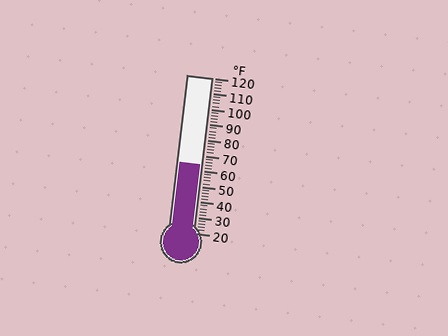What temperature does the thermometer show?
The thermometer shows approximately 64°F.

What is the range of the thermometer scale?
The thermometer scale ranges from 20°F to 120°F.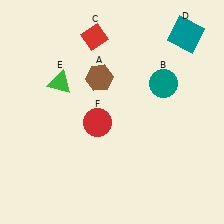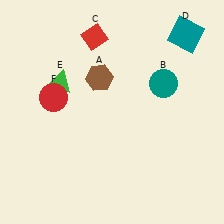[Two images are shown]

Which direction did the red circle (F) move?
The red circle (F) moved left.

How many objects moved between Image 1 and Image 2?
1 object moved between the two images.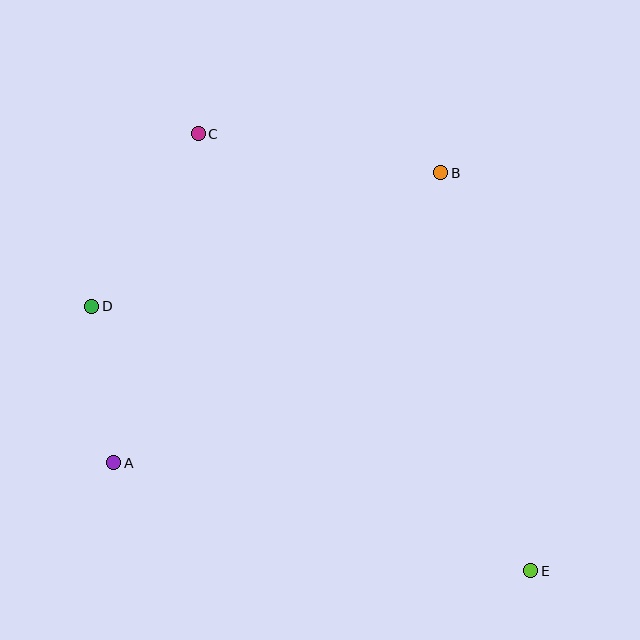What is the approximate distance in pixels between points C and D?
The distance between C and D is approximately 203 pixels.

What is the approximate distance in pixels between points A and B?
The distance between A and B is approximately 437 pixels.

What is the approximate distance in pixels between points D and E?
The distance between D and E is approximately 512 pixels.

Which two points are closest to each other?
Points A and D are closest to each other.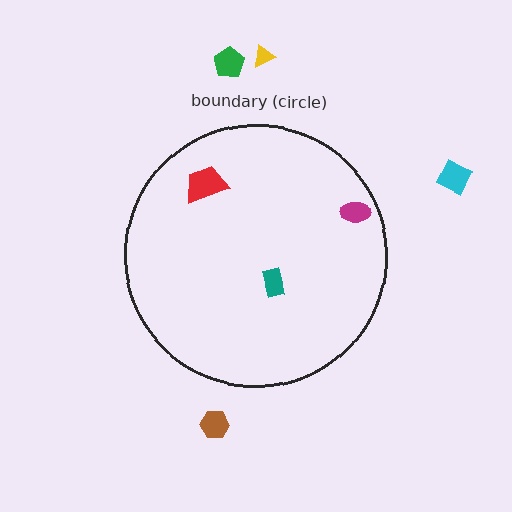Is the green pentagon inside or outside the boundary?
Outside.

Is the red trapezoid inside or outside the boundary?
Inside.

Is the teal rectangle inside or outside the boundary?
Inside.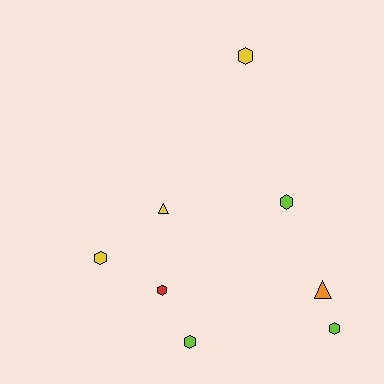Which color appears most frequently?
Lime, with 3 objects.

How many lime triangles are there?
There are no lime triangles.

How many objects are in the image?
There are 8 objects.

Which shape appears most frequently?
Hexagon, with 6 objects.